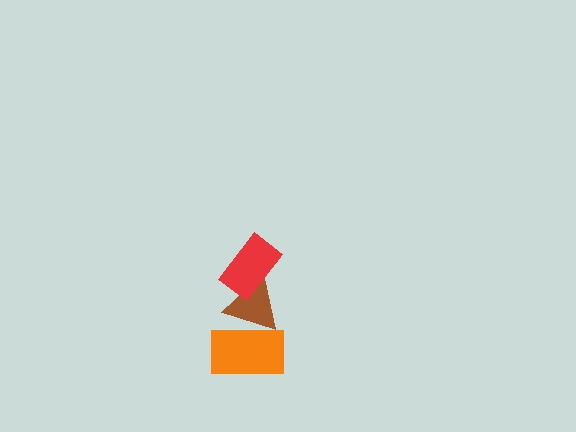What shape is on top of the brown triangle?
The red rectangle is on top of the brown triangle.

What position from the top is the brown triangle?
The brown triangle is 2nd from the top.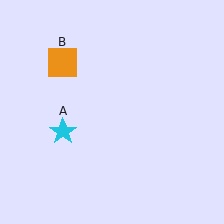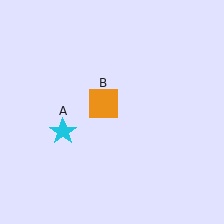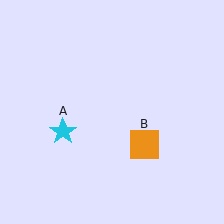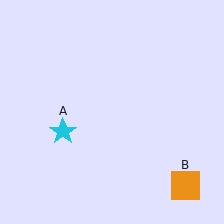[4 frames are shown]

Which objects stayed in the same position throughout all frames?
Cyan star (object A) remained stationary.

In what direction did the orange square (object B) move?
The orange square (object B) moved down and to the right.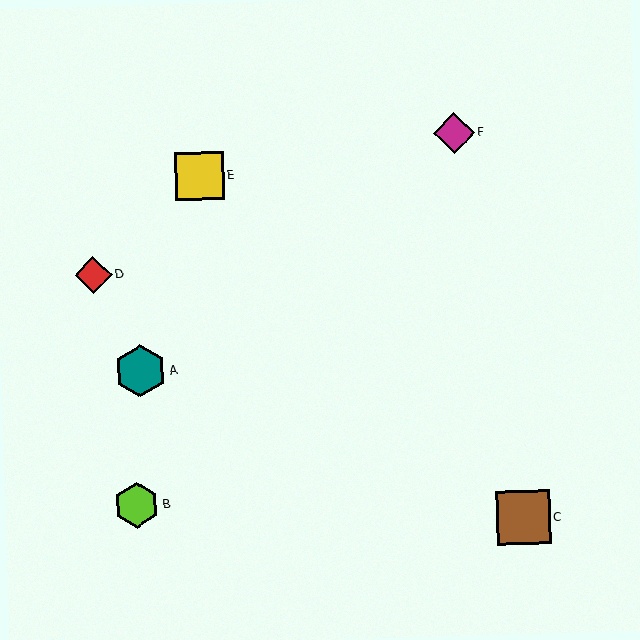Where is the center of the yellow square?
The center of the yellow square is at (200, 176).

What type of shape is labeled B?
Shape B is a lime hexagon.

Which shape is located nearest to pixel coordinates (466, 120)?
The magenta diamond (labeled F) at (454, 133) is nearest to that location.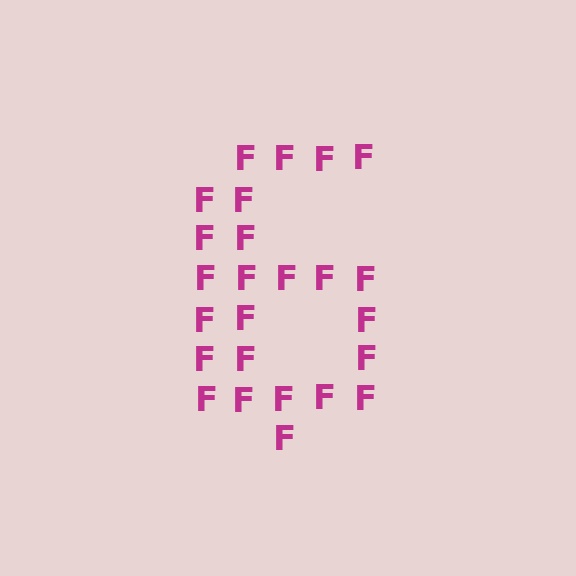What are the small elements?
The small elements are letter F's.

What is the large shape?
The large shape is the digit 6.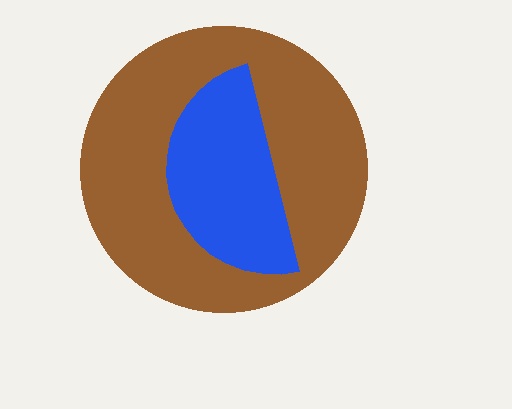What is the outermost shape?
The brown circle.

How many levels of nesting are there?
2.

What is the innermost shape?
The blue semicircle.